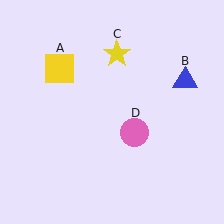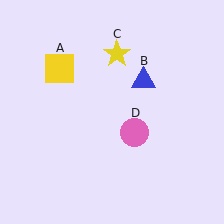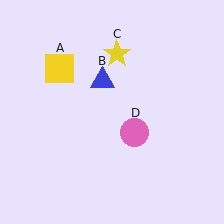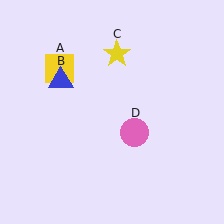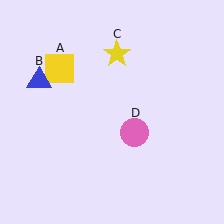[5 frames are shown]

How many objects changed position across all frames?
1 object changed position: blue triangle (object B).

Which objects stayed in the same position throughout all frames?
Yellow square (object A) and yellow star (object C) and pink circle (object D) remained stationary.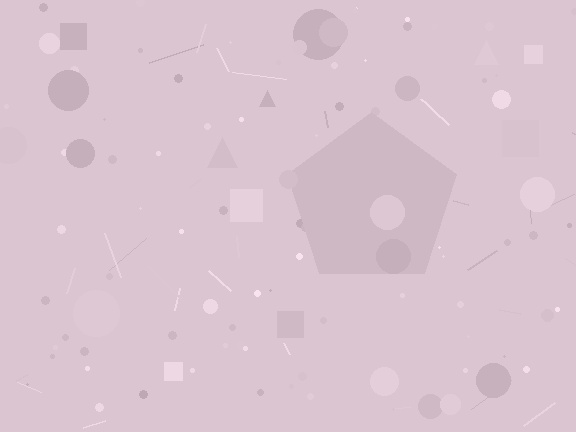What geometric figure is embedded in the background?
A pentagon is embedded in the background.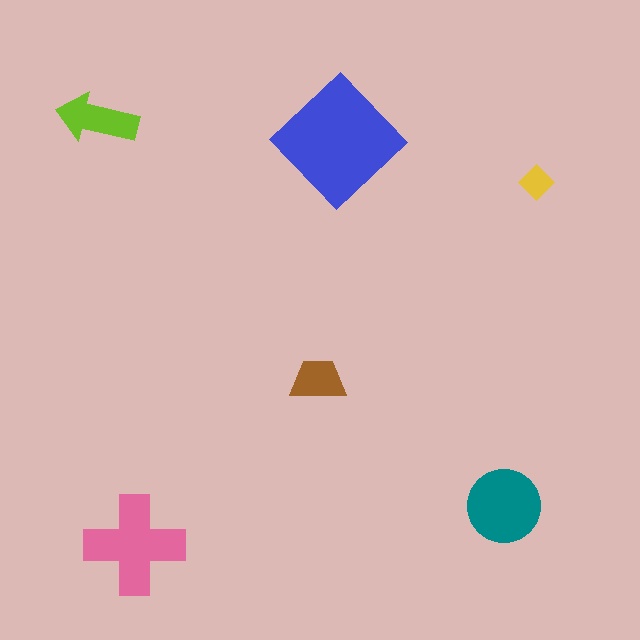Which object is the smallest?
The yellow diamond.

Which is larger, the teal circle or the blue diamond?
The blue diamond.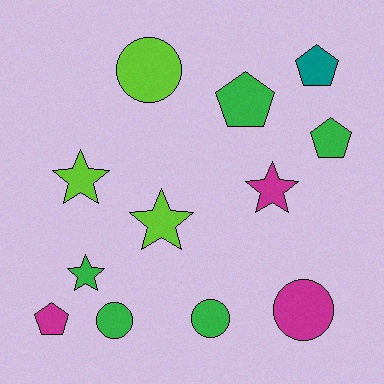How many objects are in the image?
There are 12 objects.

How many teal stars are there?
There are no teal stars.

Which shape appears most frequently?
Circle, with 4 objects.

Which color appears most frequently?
Green, with 5 objects.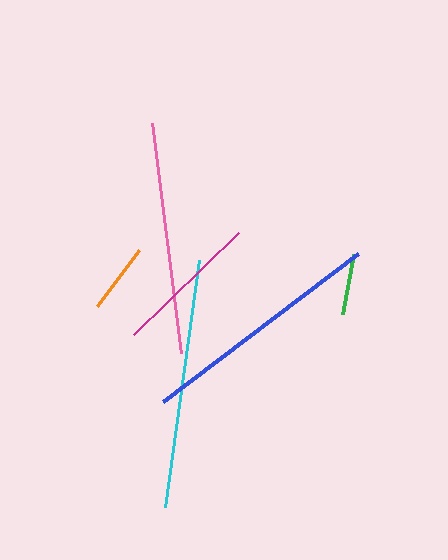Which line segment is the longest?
The cyan line is the longest at approximately 250 pixels.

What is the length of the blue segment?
The blue segment is approximately 244 pixels long.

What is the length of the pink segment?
The pink segment is approximately 232 pixels long.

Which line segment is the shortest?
The green line is the shortest at approximately 61 pixels.